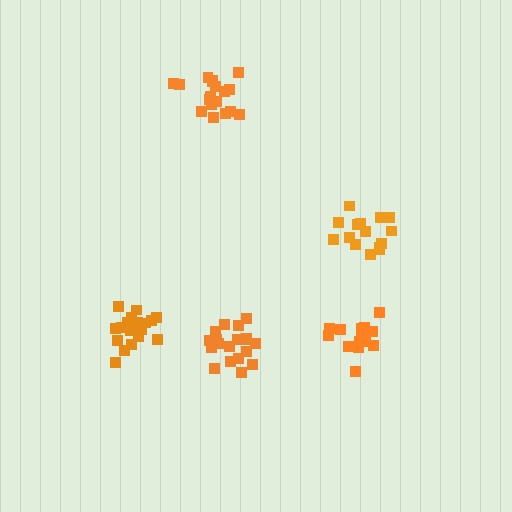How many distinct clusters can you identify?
There are 5 distinct clusters.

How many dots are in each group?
Group 1: 15 dots, Group 2: 16 dots, Group 3: 20 dots, Group 4: 19 dots, Group 5: 20 dots (90 total).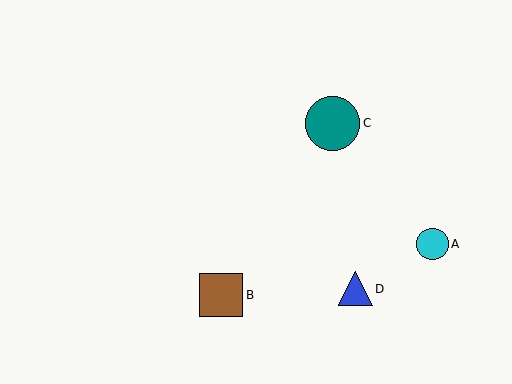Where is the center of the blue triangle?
The center of the blue triangle is at (355, 289).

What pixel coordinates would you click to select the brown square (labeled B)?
Click at (221, 295) to select the brown square B.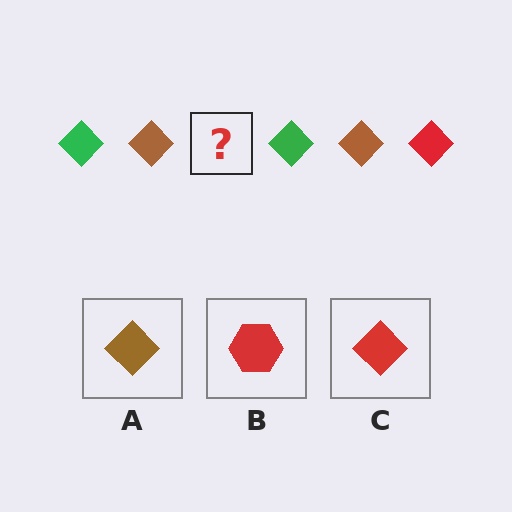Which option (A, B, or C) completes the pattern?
C.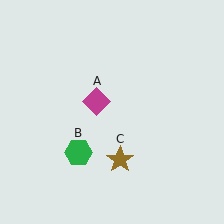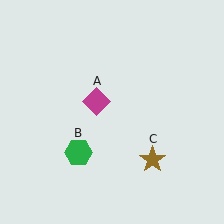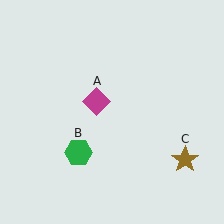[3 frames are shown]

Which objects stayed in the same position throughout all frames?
Magenta diamond (object A) and green hexagon (object B) remained stationary.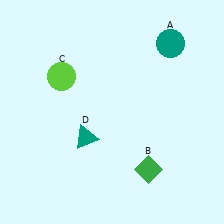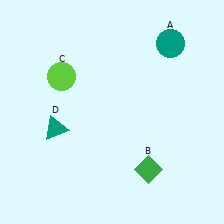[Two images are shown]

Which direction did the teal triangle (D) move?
The teal triangle (D) moved left.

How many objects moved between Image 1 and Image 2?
1 object moved between the two images.